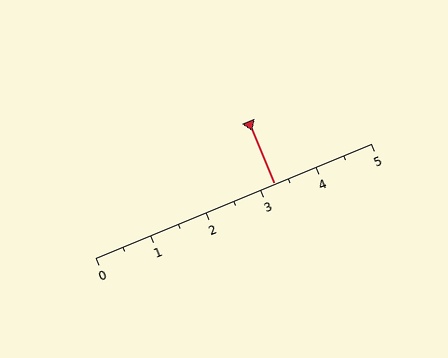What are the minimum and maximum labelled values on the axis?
The axis runs from 0 to 5.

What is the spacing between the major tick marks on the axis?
The major ticks are spaced 1 apart.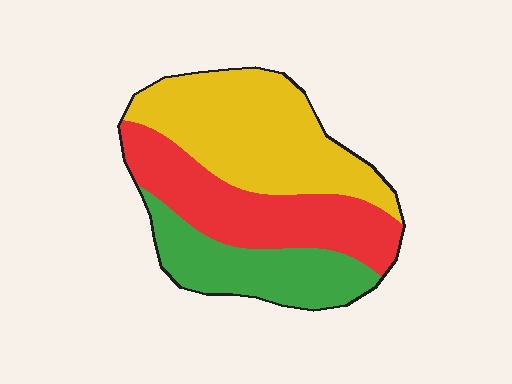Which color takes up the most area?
Yellow, at roughly 40%.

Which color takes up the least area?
Green, at roughly 25%.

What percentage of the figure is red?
Red covers 33% of the figure.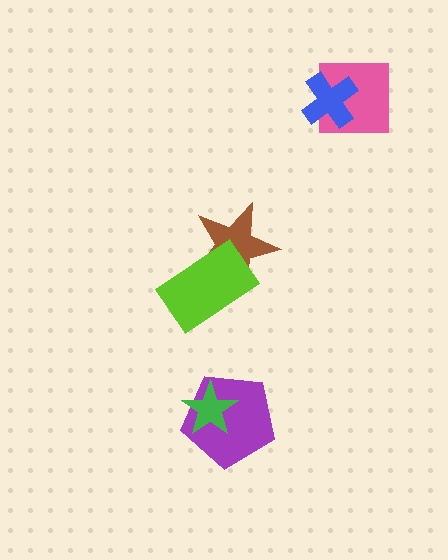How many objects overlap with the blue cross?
1 object overlaps with the blue cross.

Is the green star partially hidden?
No, no other shape covers it.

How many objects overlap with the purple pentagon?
1 object overlaps with the purple pentagon.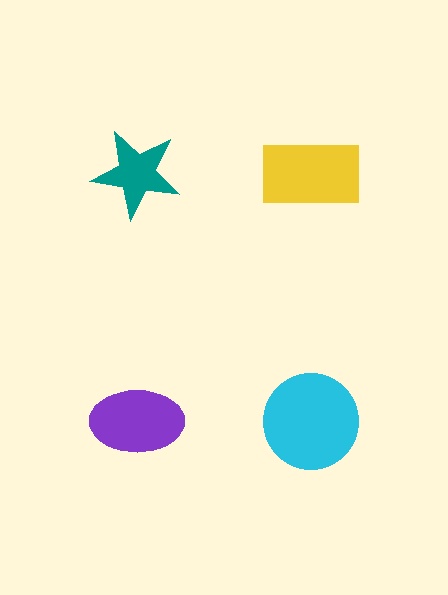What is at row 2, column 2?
A cyan circle.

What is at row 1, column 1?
A teal star.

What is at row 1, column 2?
A yellow rectangle.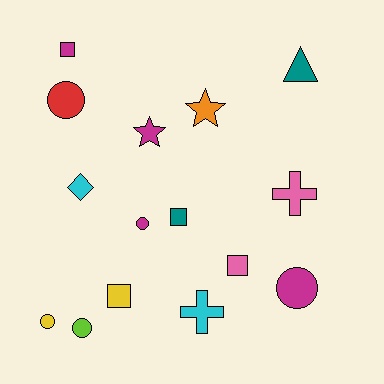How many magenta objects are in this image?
There are 4 magenta objects.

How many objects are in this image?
There are 15 objects.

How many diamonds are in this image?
There is 1 diamond.